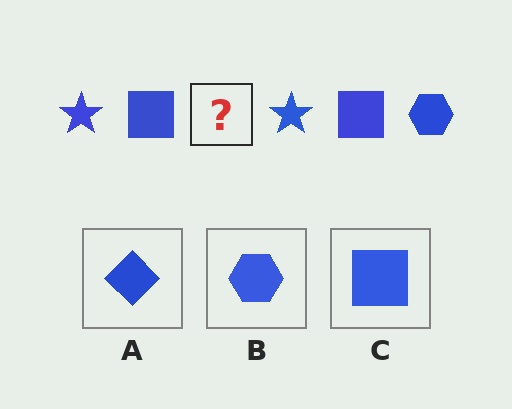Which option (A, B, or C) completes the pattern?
B.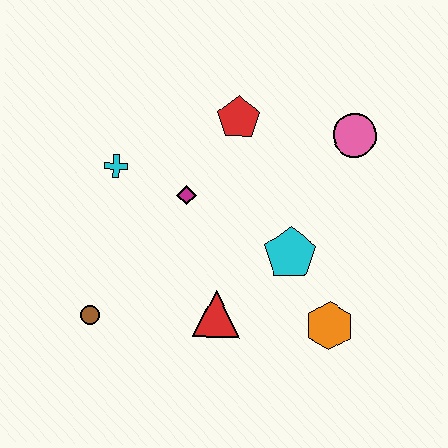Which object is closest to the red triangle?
The cyan pentagon is closest to the red triangle.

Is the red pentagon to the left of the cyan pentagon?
Yes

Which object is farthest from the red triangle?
The pink circle is farthest from the red triangle.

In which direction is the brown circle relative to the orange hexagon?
The brown circle is to the left of the orange hexagon.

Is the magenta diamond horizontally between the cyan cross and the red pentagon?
Yes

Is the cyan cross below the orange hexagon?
No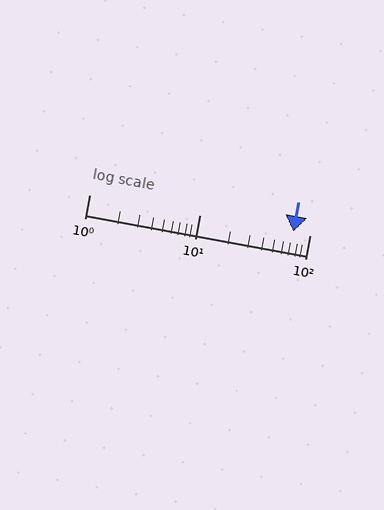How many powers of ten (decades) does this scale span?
The scale spans 2 decades, from 1 to 100.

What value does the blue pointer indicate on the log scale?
The pointer indicates approximately 71.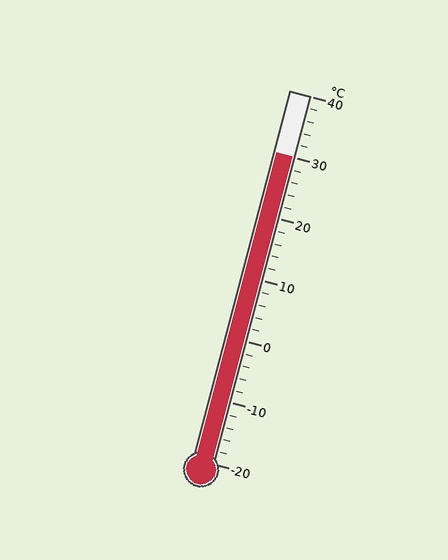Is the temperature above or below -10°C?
The temperature is above -10°C.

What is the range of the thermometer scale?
The thermometer scale ranges from -20°C to 40°C.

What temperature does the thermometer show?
The thermometer shows approximately 30°C.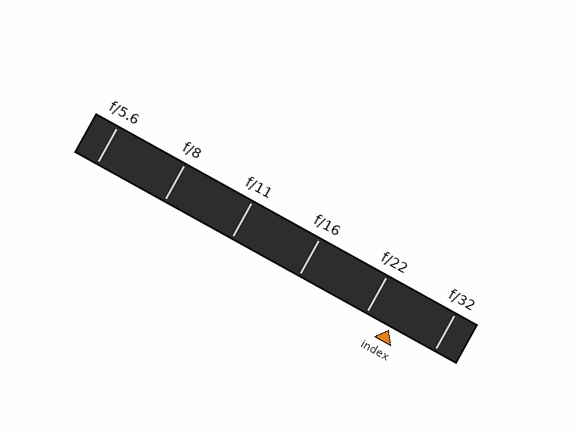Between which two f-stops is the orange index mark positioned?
The index mark is between f/22 and f/32.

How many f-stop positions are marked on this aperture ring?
There are 6 f-stop positions marked.